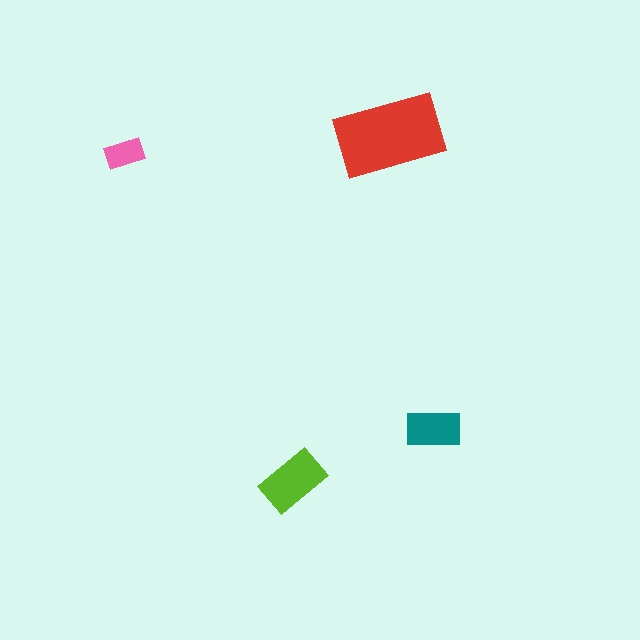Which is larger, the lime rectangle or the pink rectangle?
The lime one.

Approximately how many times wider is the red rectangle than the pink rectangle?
About 3 times wider.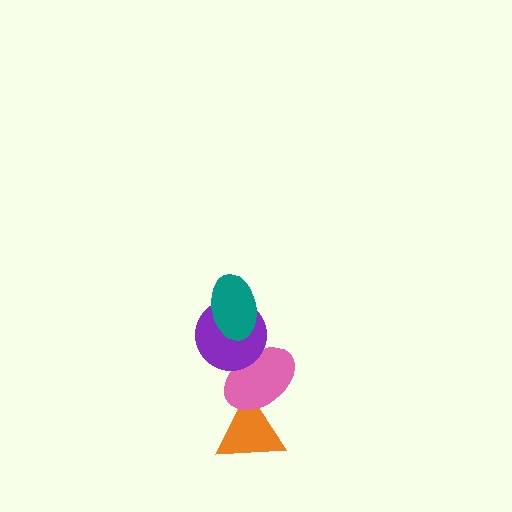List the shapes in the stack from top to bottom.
From top to bottom: the teal ellipse, the purple circle, the pink ellipse, the orange triangle.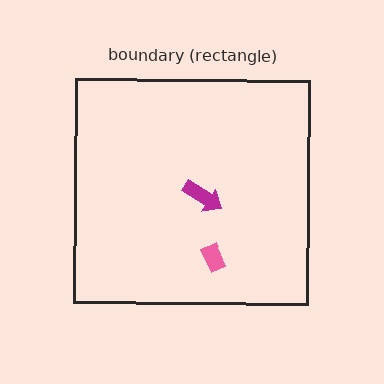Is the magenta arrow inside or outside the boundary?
Inside.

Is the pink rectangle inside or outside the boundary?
Inside.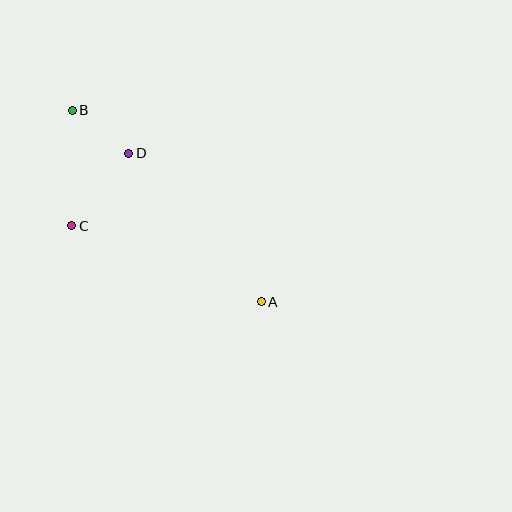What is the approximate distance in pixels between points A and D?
The distance between A and D is approximately 199 pixels.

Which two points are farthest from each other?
Points A and B are farthest from each other.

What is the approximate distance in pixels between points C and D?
The distance between C and D is approximately 92 pixels.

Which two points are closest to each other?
Points B and D are closest to each other.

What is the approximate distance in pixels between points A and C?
The distance between A and C is approximately 204 pixels.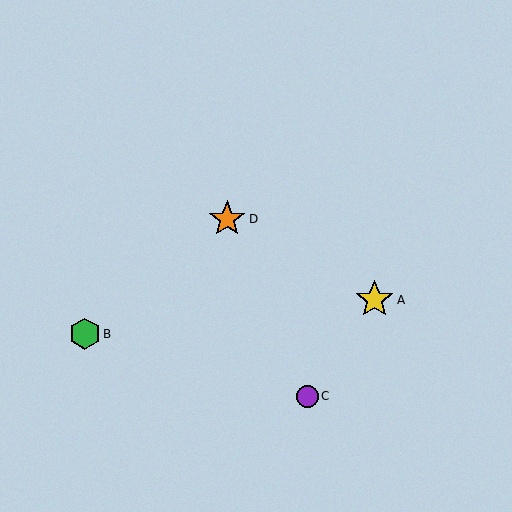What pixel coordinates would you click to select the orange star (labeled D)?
Click at (227, 219) to select the orange star D.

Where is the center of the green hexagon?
The center of the green hexagon is at (85, 334).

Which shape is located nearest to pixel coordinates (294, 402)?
The purple circle (labeled C) at (307, 396) is nearest to that location.